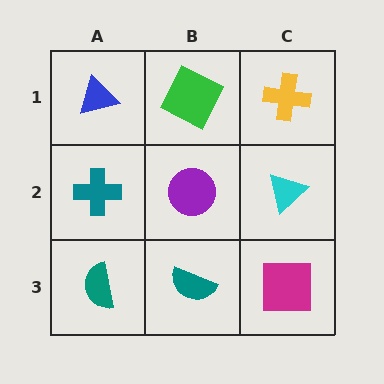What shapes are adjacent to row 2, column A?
A blue triangle (row 1, column A), a teal semicircle (row 3, column A), a purple circle (row 2, column B).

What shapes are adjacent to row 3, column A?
A teal cross (row 2, column A), a teal semicircle (row 3, column B).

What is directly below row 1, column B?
A purple circle.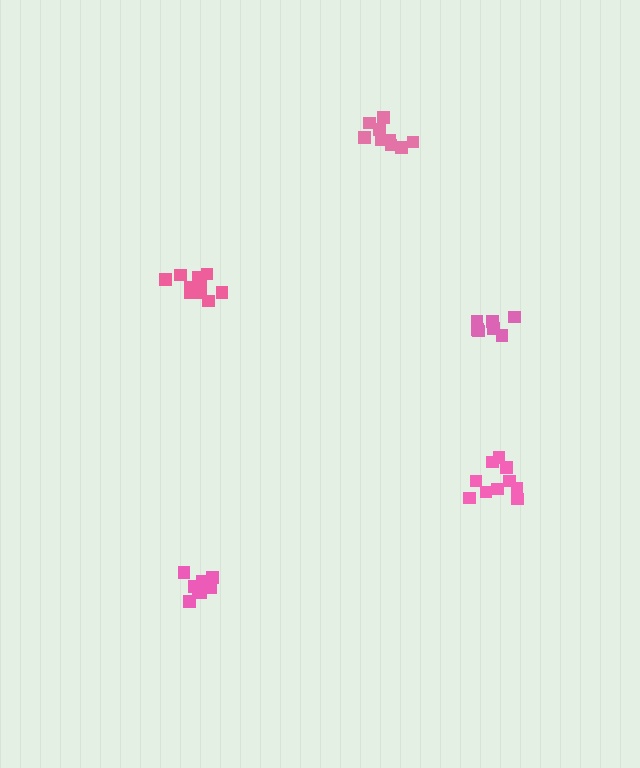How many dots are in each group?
Group 1: 8 dots, Group 2: 10 dots, Group 3: 11 dots, Group 4: 9 dots, Group 5: 7 dots (45 total).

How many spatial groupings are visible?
There are 5 spatial groupings.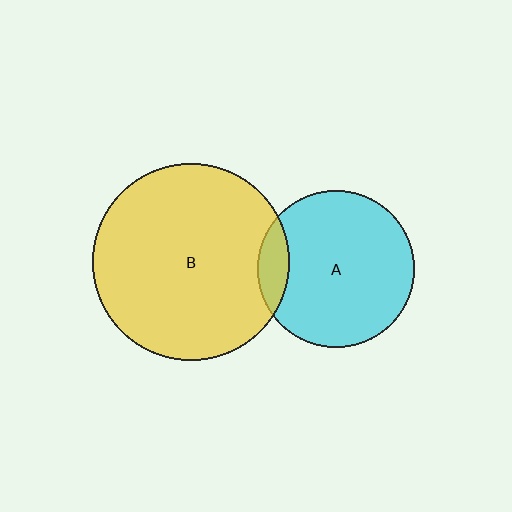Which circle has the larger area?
Circle B (yellow).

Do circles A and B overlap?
Yes.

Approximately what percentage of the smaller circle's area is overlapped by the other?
Approximately 10%.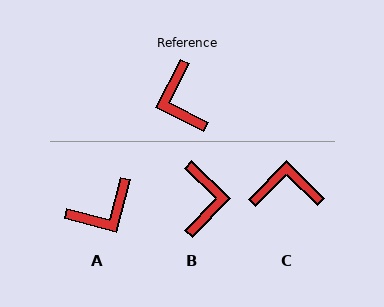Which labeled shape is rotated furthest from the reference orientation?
B, about 162 degrees away.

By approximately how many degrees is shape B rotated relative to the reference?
Approximately 162 degrees counter-clockwise.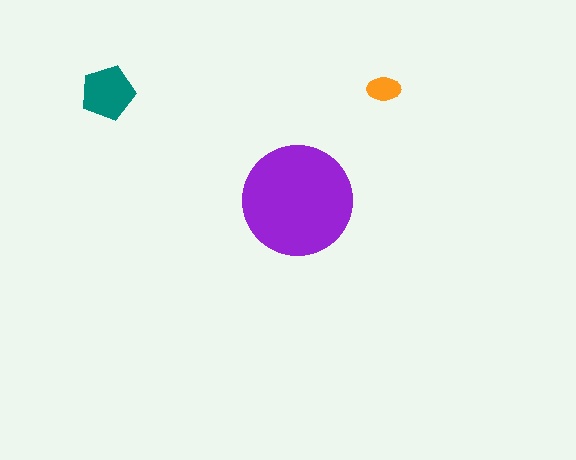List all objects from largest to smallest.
The purple circle, the teal pentagon, the orange ellipse.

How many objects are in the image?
There are 3 objects in the image.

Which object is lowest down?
The purple circle is bottommost.